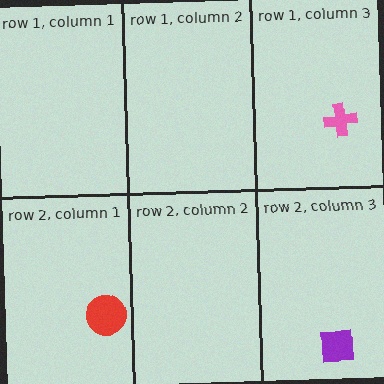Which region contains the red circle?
The row 2, column 1 region.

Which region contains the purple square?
The row 2, column 3 region.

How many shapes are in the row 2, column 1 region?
1.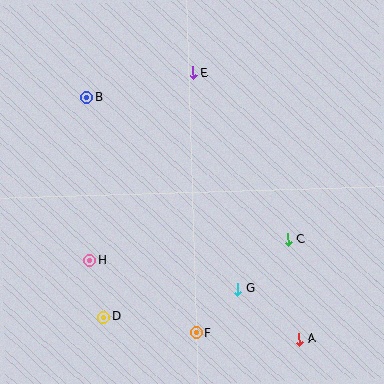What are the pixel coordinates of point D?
Point D is at (103, 317).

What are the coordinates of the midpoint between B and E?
The midpoint between B and E is at (140, 85).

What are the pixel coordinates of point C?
Point C is at (288, 240).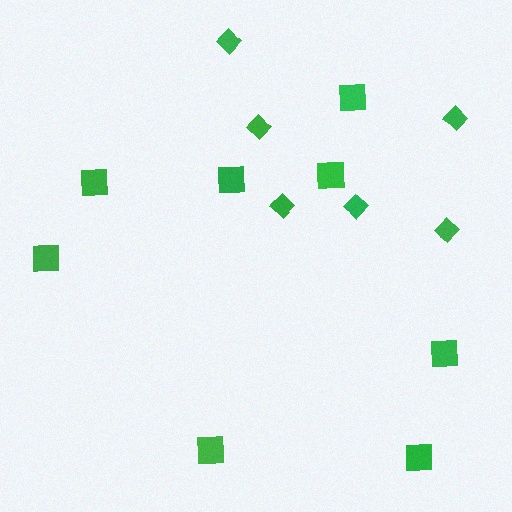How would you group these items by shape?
There are 2 groups: one group of squares (8) and one group of diamonds (6).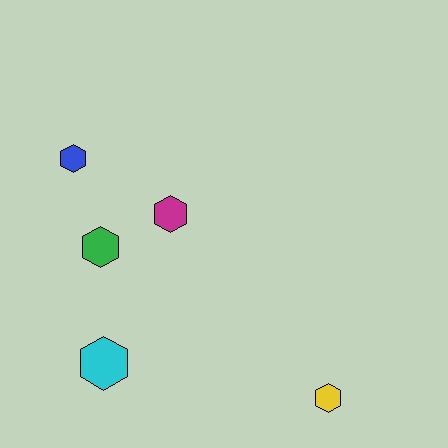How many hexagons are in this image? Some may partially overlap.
There are 5 hexagons.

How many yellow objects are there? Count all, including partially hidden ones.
There is 1 yellow object.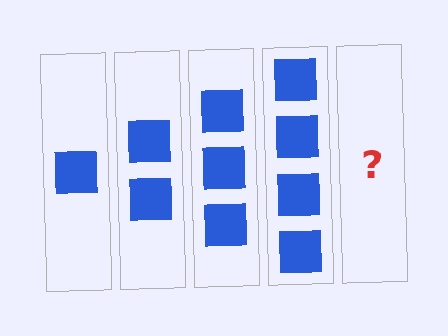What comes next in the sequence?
The next element should be 5 squares.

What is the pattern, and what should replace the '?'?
The pattern is that each step adds one more square. The '?' should be 5 squares.